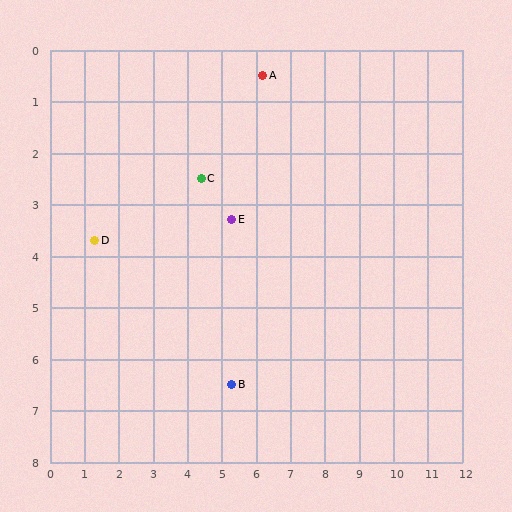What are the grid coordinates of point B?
Point B is at approximately (5.3, 6.5).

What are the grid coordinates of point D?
Point D is at approximately (1.3, 3.7).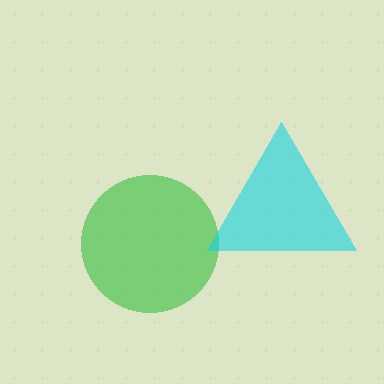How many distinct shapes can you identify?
There are 2 distinct shapes: a green circle, a cyan triangle.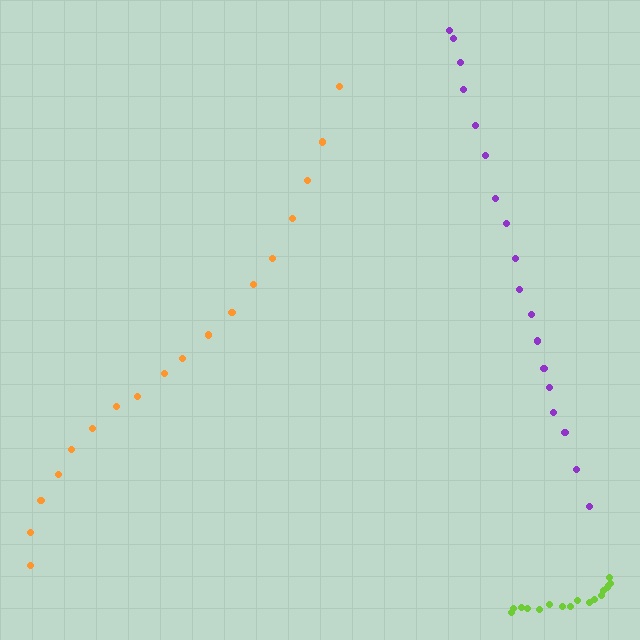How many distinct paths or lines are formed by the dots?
There are 3 distinct paths.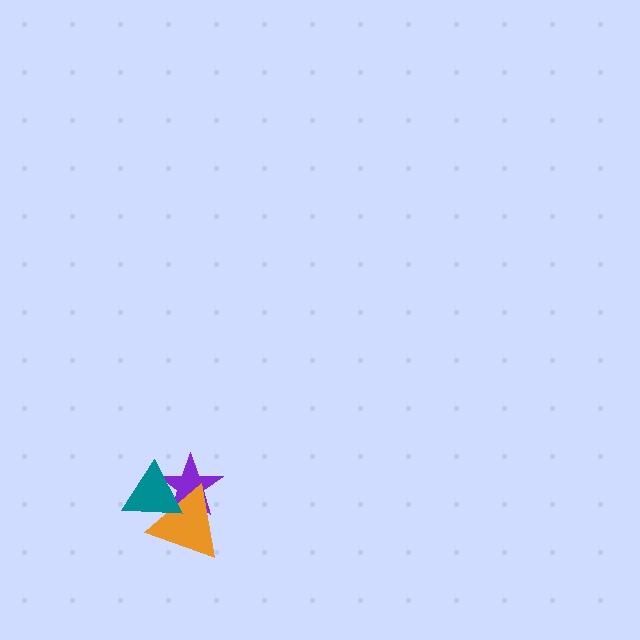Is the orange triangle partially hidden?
Yes, it is partially covered by another shape.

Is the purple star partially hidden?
Yes, it is partially covered by another shape.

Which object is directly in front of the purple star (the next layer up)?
The orange triangle is directly in front of the purple star.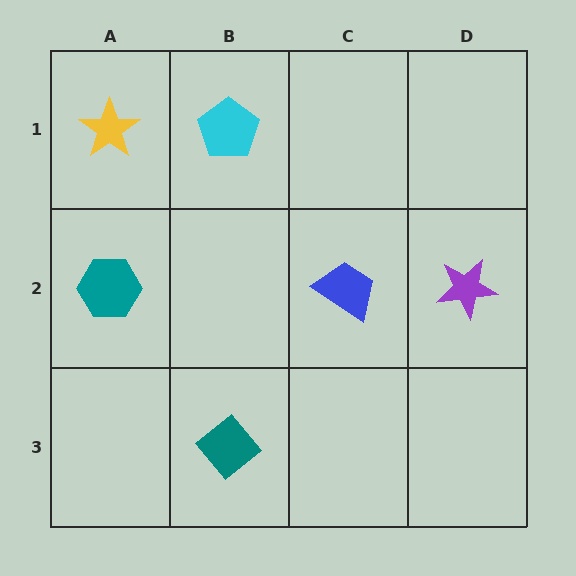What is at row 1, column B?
A cyan pentagon.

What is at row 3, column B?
A teal diamond.